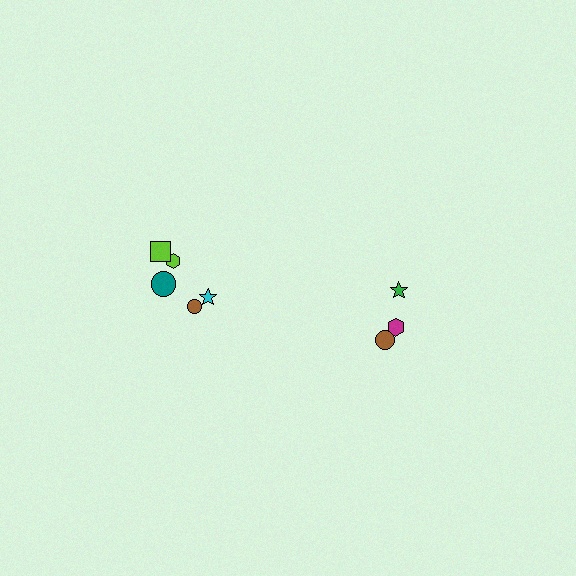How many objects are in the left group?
There are 5 objects.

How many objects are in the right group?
There are 3 objects.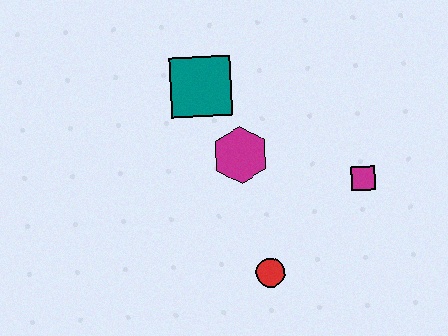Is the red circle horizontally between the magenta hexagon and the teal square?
No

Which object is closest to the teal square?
The magenta hexagon is closest to the teal square.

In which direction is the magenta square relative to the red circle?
The magenta square is to the right of the red circle.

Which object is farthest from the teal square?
The red circle is farthest from the teal square.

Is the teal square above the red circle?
Yes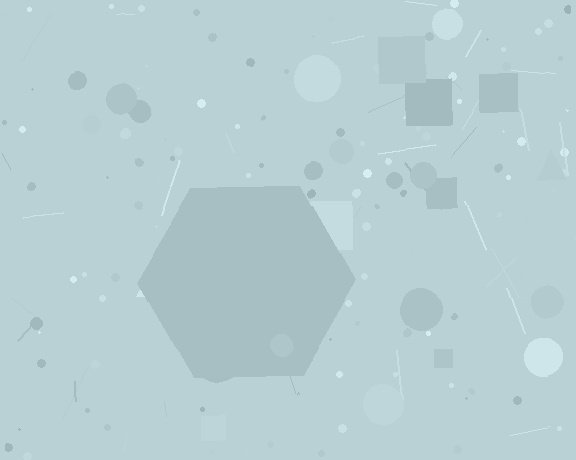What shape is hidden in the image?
A hexagon is hidden in the image.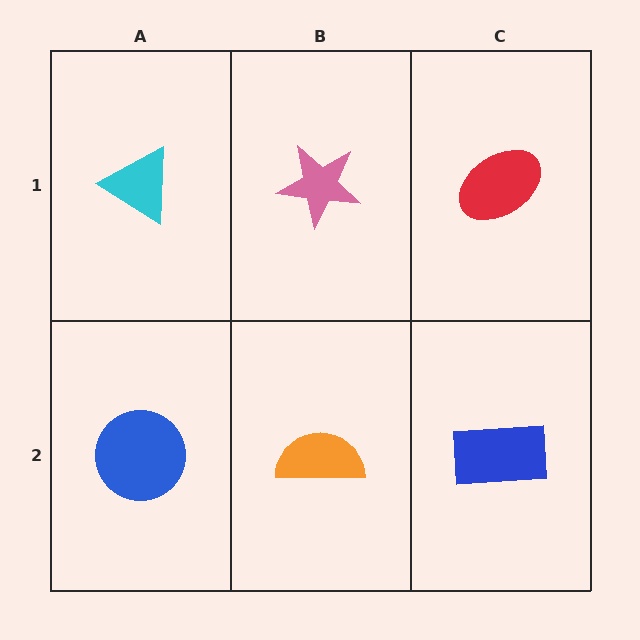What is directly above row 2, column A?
A cyan triangle.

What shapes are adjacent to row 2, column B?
A pink star (row 1, column B), a blue circle (row 2, column A), a blue rectangle (row 2, column C).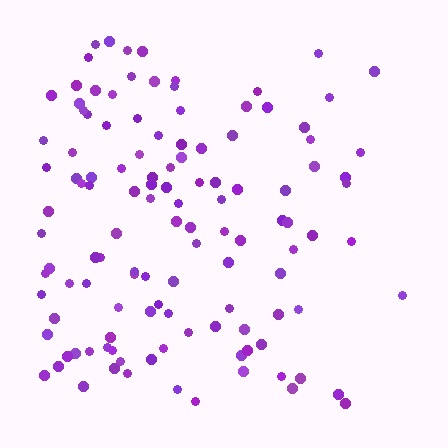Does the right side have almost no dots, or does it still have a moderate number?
Still a moderate number, just noticeably fewer than the left.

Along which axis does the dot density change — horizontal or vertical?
Horizontal.